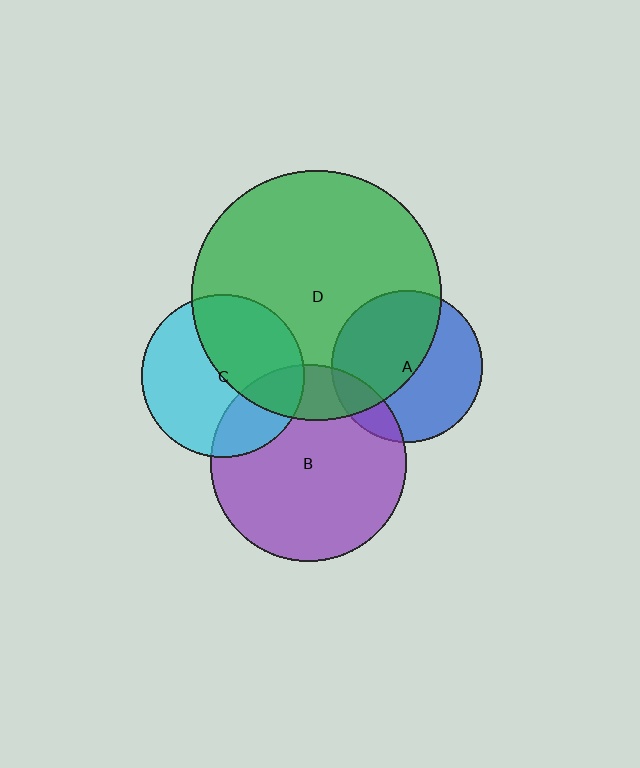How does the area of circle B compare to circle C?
Approximately 1.5 times.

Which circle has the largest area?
Circle D (green).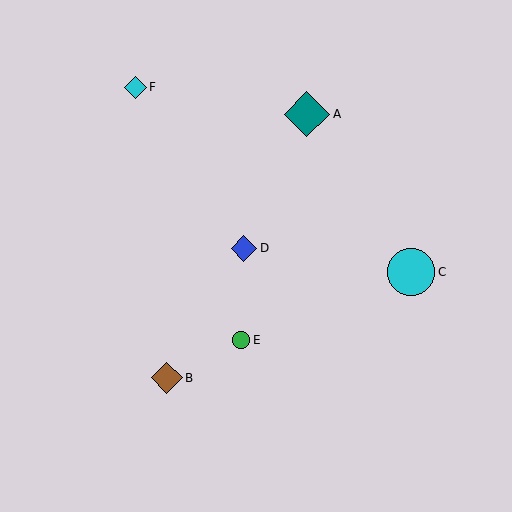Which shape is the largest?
The cyan circle (labeled C) is the largest.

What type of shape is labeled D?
Shape D is a blue diamond.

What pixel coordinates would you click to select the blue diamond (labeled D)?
Click at (244, 248) to select the blue diamond D.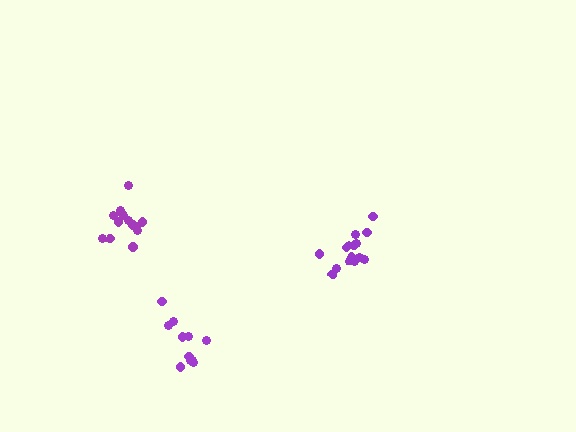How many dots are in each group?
Group 1: 15 dots, Group 2: 14 dots, Group 3: 11 dots (40 total).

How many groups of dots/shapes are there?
There are 3 groups.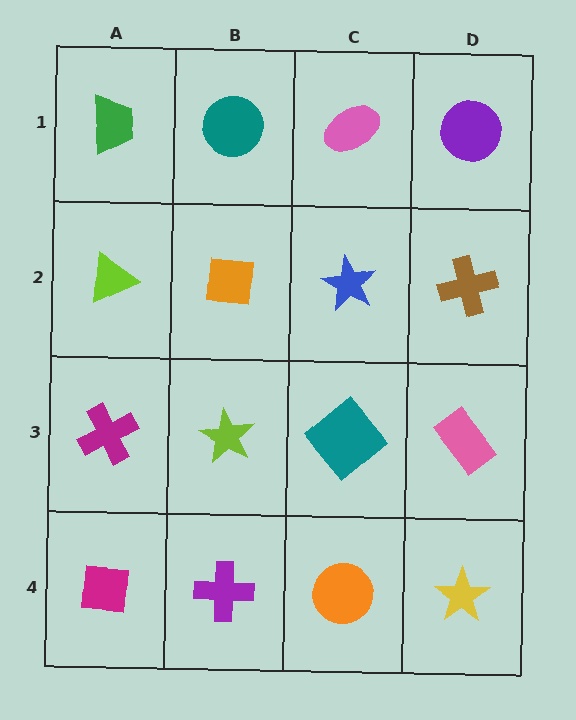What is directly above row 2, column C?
A pink ellipse.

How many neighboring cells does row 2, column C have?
4.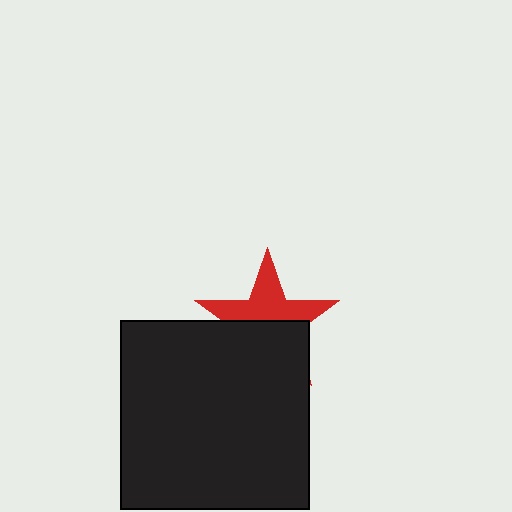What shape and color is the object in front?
The object in front is a black square.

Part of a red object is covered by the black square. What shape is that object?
It is a star.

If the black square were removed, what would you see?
You would see the complete red star.